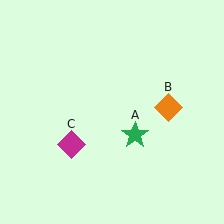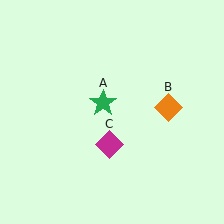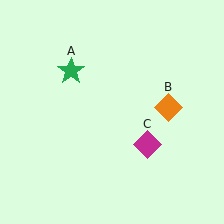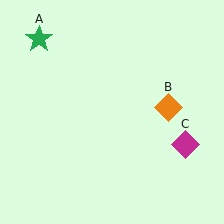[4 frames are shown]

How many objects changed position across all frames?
2 objects changed position: green star (object A), magenta diamond (object C).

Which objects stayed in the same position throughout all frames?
Orange diamond (object B) remained stationary.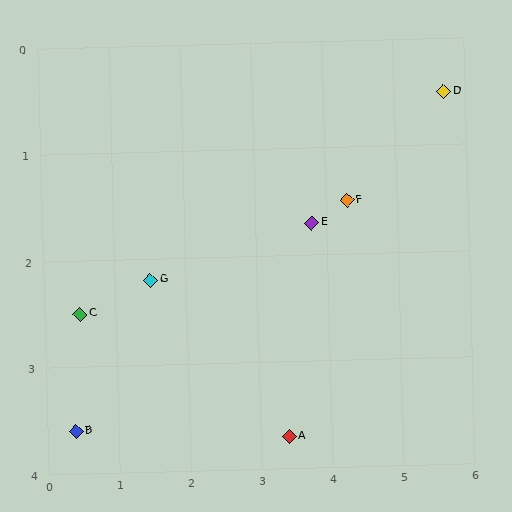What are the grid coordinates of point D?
Point D is at approximately (5.7, 0.5).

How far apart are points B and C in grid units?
Points B and C are about 1.1 grid units apart.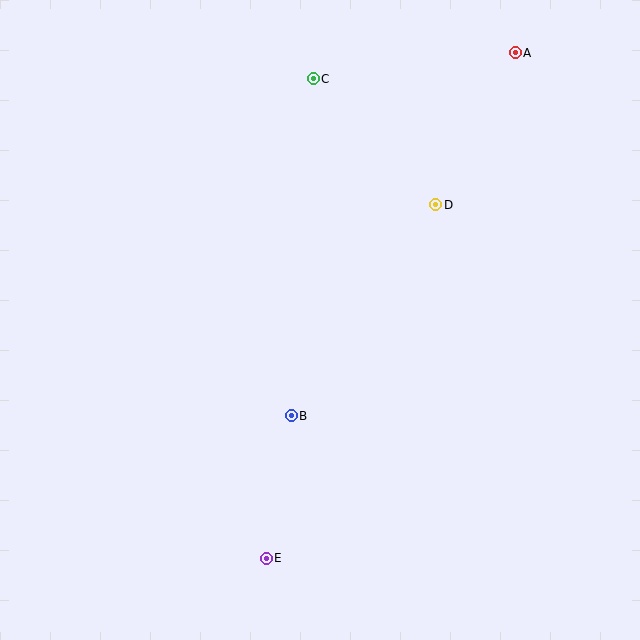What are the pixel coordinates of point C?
Point C is at (313, 79).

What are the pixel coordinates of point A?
Point A is at (515, 53).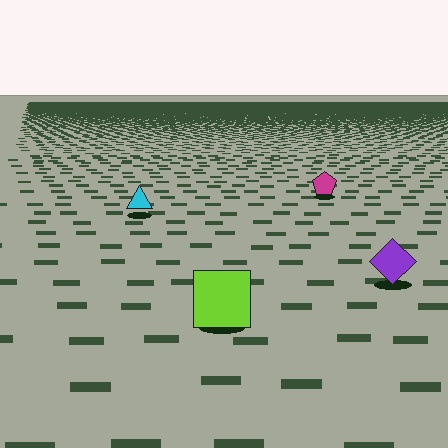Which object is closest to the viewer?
The lime square is closest. The texture marks near it are larger and more spread out.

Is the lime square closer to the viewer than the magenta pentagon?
Yes. The lime square is closer — you can tell from the texture gradient: the ground texture is coarser near it.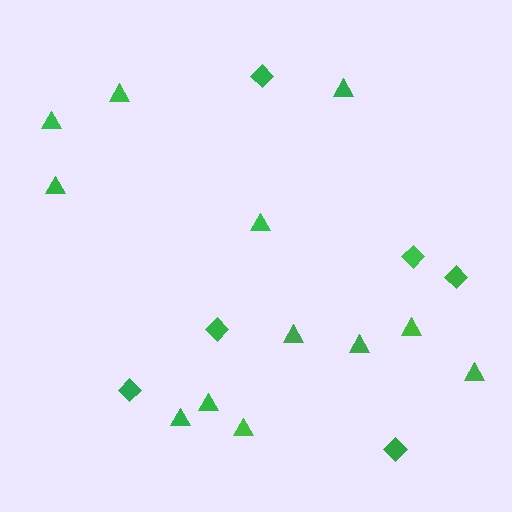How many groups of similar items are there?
There are 2 groups: one group of diamonds (6) and one group of triangles (12).